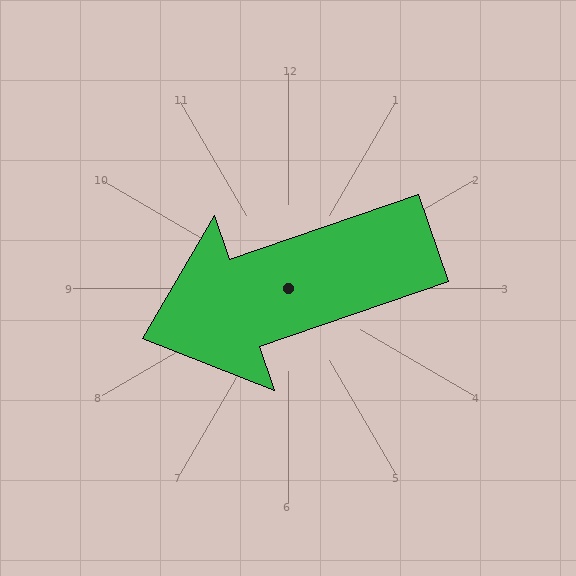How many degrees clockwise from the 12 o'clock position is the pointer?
Approximately 251 degrees.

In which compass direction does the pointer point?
West.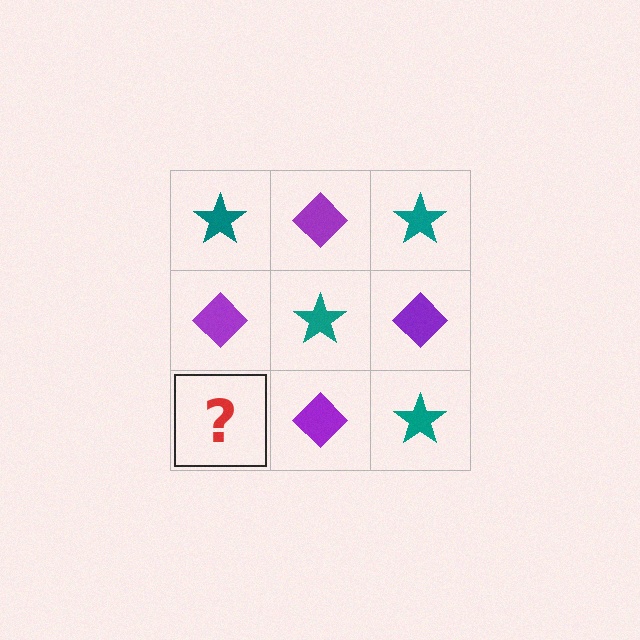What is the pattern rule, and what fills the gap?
The rule is that it alternates teal star and purple diamond in a checkerboard pattern. The gap should be filled with a teal star.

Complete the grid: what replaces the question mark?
The question mark should be replaced with a teal star.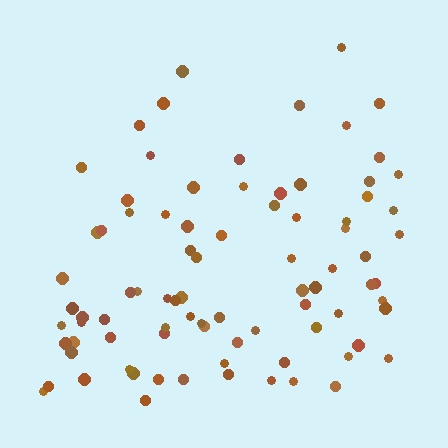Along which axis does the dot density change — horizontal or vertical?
Vertical.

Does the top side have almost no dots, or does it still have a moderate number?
Still a moderate number, just noticeably fewer than the bottom.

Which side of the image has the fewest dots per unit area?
The top.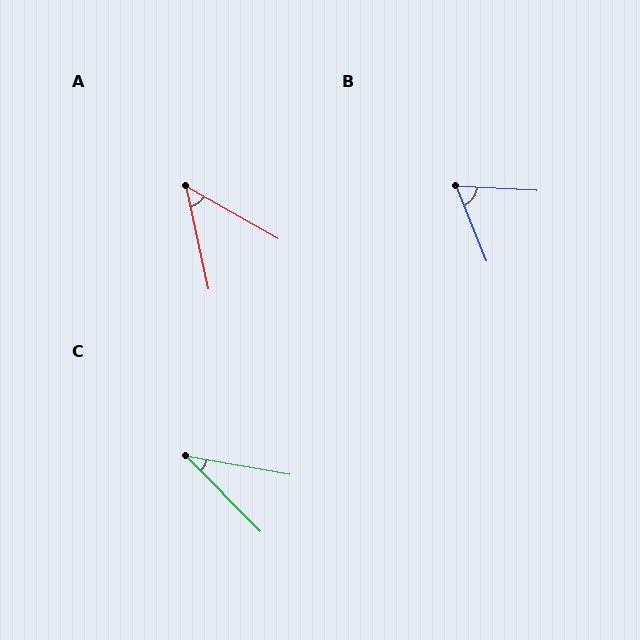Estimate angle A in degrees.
Approximately 48 degrees.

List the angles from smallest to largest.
C (35°), A (48°), B (65°).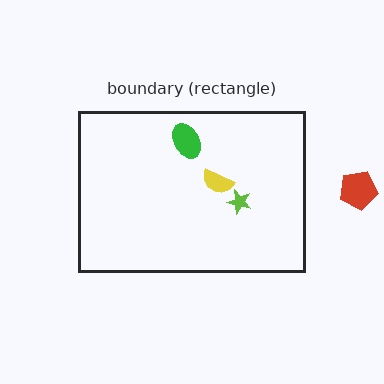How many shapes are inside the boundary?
3 inside, 1 outside.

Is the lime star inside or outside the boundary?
Inside.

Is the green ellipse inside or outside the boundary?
Inside.